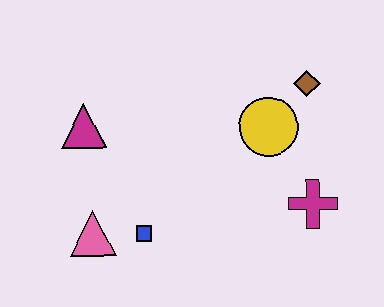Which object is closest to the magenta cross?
The yellow circle is closest to the magenta cross.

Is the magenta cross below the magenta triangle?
Yes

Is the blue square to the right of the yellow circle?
No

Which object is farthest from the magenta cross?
The magenta triangle is farthest from the magenta cross.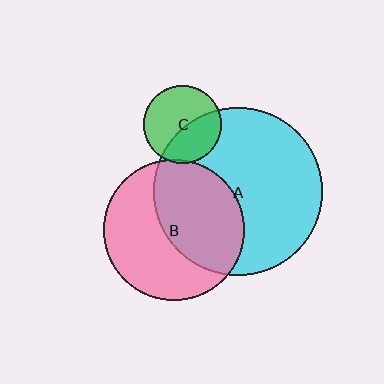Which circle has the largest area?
Circle A (cyan).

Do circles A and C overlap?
Yes.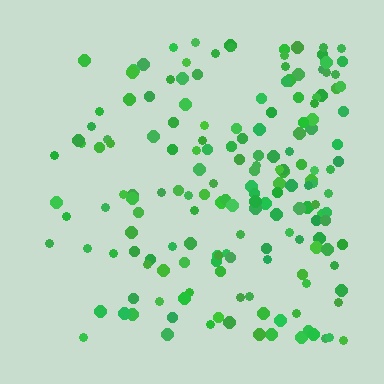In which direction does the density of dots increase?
From left to right, with the right side densest.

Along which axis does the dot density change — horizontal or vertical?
Horizontal.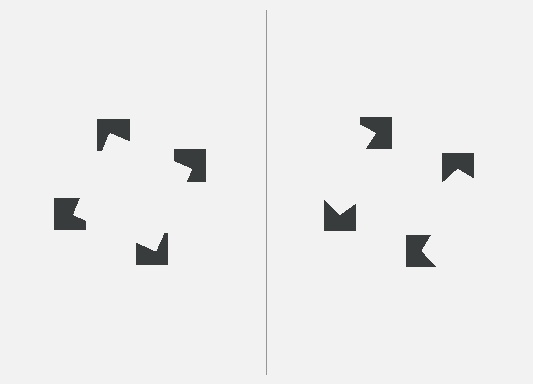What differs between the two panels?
The notched squares are positioned identically on both sides; only the wedge orientations differ. On the left they align to a square; on the right they are misaligned.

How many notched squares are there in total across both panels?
8 — 4 on each side.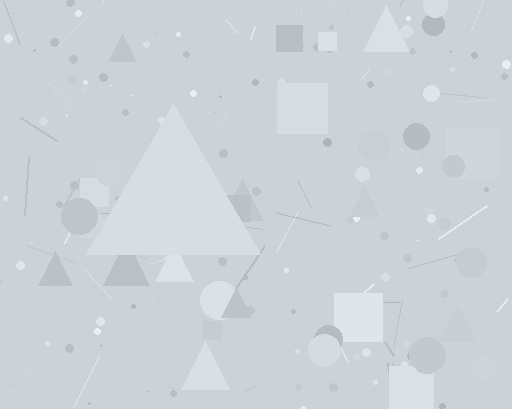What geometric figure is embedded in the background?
A triangle is embedded in the background.